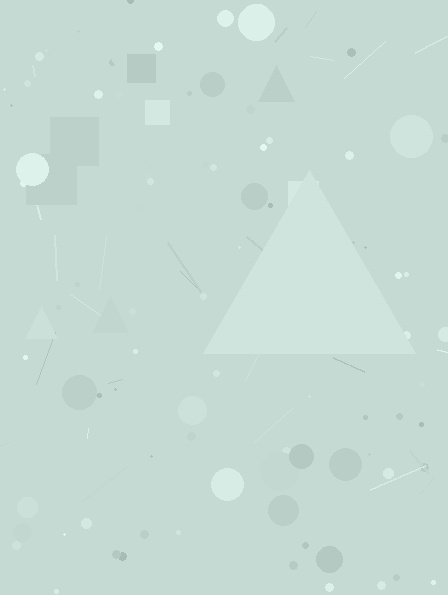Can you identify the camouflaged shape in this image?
The camouflaged shape is a triangle.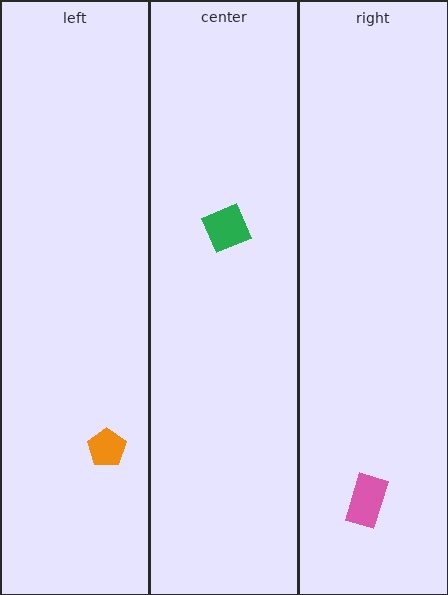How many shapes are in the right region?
1.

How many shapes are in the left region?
1.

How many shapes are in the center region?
1.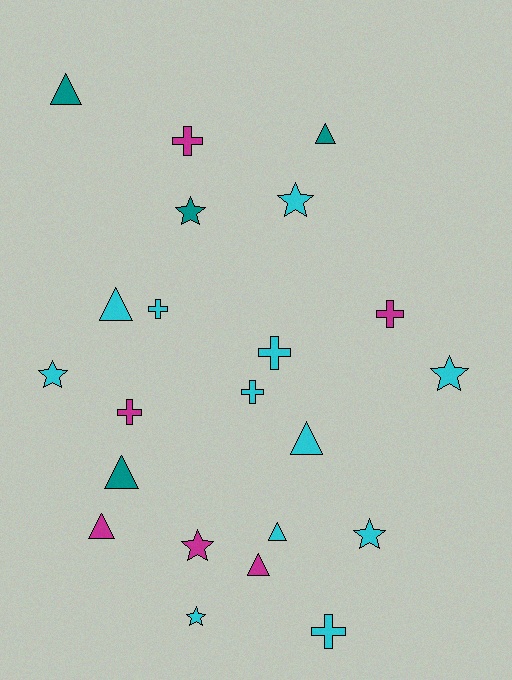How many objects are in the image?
There are 22 objects.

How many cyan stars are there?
There are 5 cyan stars.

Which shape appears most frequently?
Triangle, with 8 objects.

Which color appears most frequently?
Cyan, with 12 objects.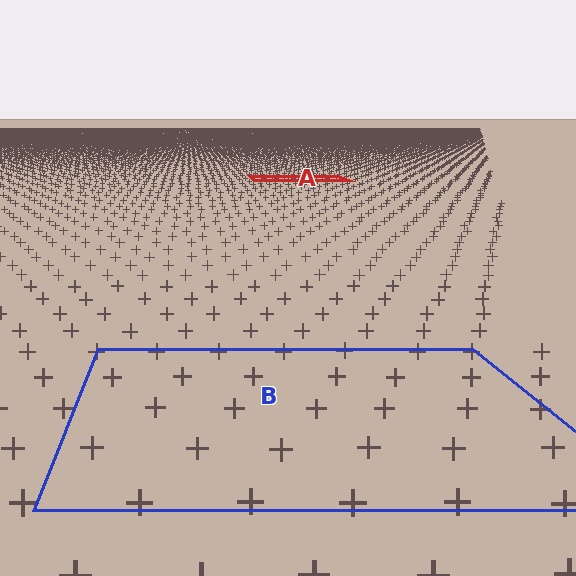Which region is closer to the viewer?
Region B is closer. The texture elements there are larger and more spread out.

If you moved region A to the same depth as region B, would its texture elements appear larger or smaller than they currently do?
They would appear larger. At a closer depth, the same texture elements are projected at a bigger on-screen size.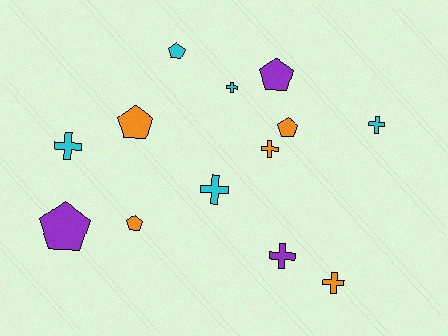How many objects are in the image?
There are 13 objects.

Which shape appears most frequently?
Cross, with 7 objects.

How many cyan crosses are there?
There are 4 cyan crosses.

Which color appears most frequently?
Orange, with 5 objects.